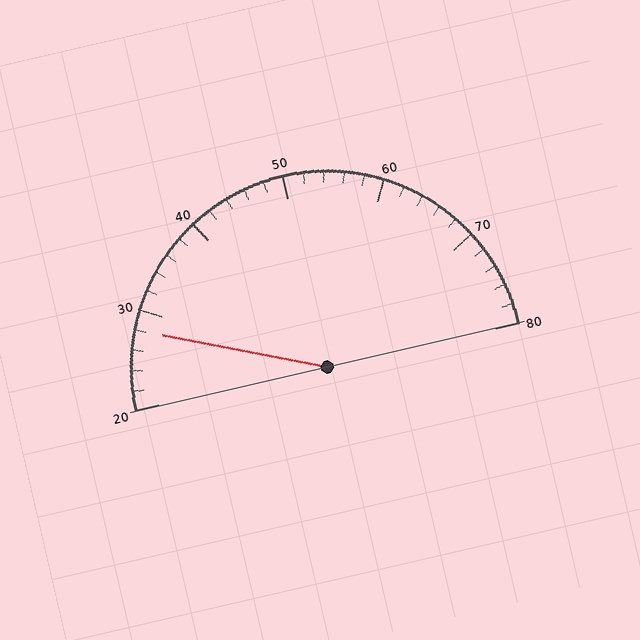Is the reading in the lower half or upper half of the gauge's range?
The reading is in the lower half of the range (20 to 80).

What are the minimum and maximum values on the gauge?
The gauge ranges from 20 to 80.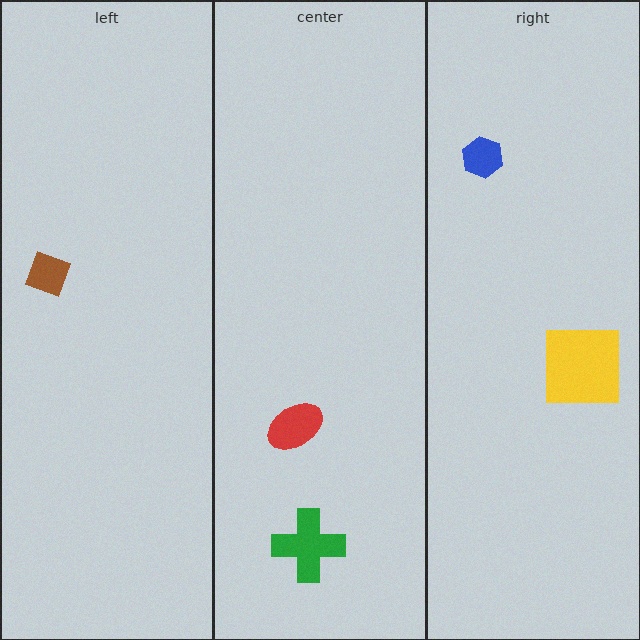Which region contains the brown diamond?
The left region.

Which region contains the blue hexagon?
The right region.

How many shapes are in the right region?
2.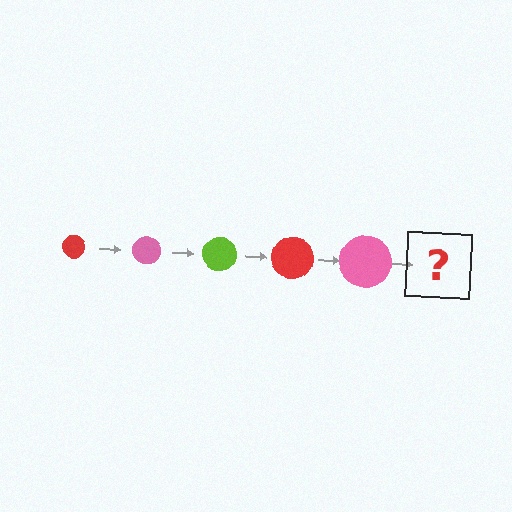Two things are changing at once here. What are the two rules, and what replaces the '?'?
The two rules are that the circle grows larger each step and the color cycles through red, pink, and lime. The '?' should be a lime circle, larger than the previous one.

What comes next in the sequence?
The next element should be a lime circle, larger than the previous one.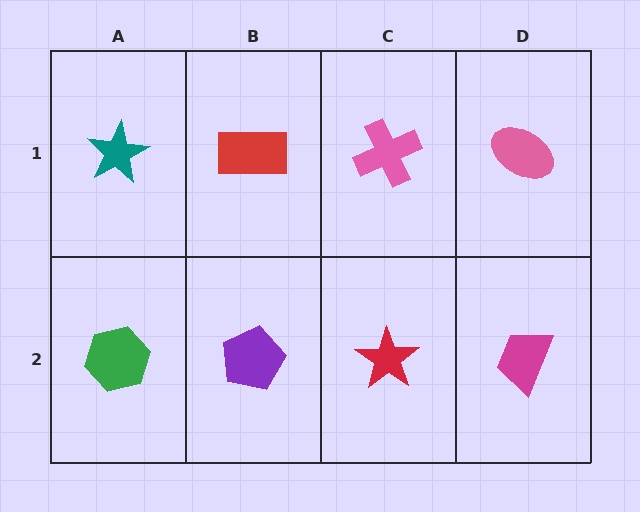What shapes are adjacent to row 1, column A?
A green hexagon (row 2, column A), a red rectangle (row 1, column B).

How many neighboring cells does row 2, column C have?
3.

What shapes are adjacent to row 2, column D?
A pink ellipse (row 1, column D), a red star (row 2, column C).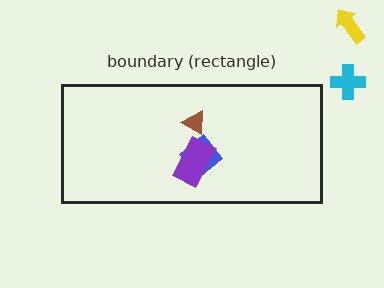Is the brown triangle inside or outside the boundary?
Inside.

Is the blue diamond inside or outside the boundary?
Inside.